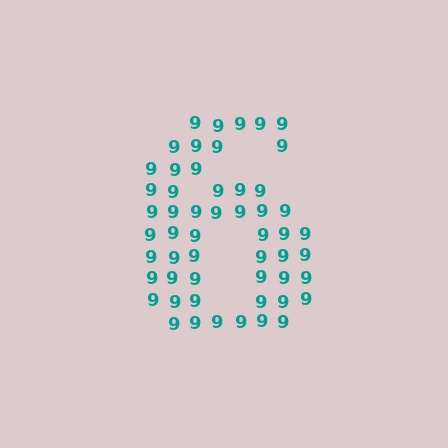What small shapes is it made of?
It is made of small digit 9's.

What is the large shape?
The large shape is the digit 6.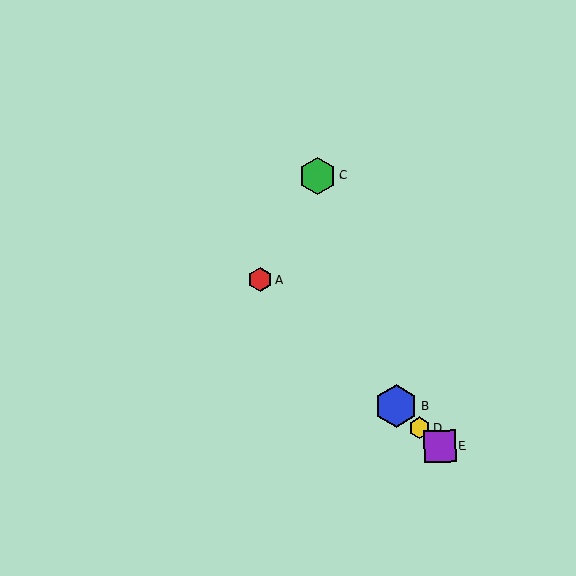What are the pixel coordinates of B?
Object B is at (396, 406).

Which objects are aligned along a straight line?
Objects A, B, D, E are aligned along a straight line.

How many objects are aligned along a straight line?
4 objects (A, B, D, E) are aligned along a straight line.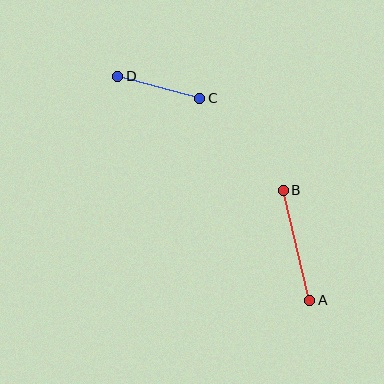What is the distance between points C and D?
The distance is approximately 85 pixels.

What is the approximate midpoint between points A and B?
The midpoint is at approximately (296, 245) pixels.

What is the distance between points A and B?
The distance is approximately 113 pixels.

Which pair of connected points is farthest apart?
Points A and B are farthest apart.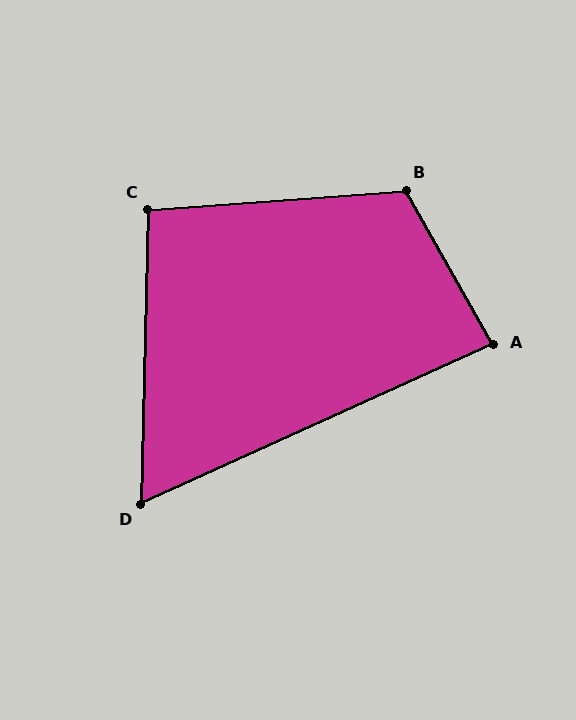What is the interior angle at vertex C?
Approximately 95 degrees (obtuse).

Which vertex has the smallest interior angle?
D, at approximately 64 degrees.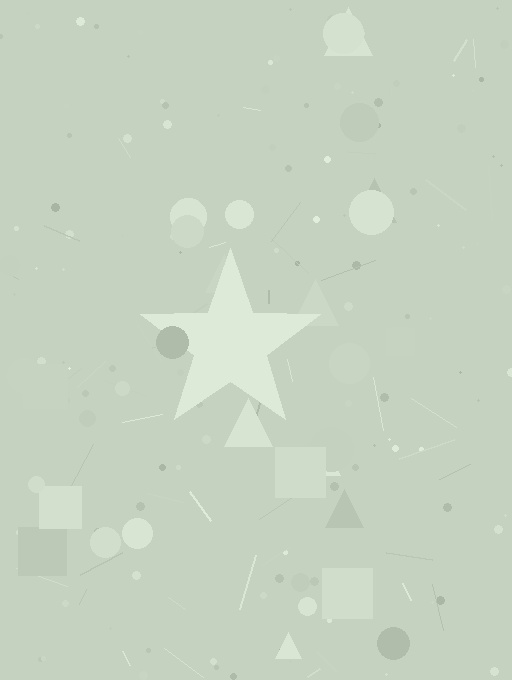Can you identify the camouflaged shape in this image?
The camouflaged shape is a star.